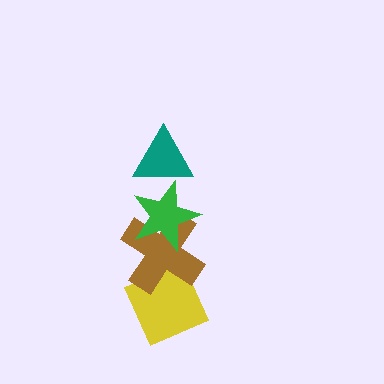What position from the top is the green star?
The green star is 2nd from the top.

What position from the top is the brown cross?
The brown cross is 3rd from the top.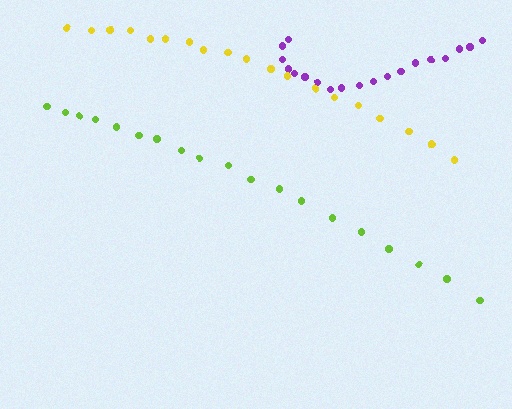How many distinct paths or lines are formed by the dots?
There are 3 distinct paths.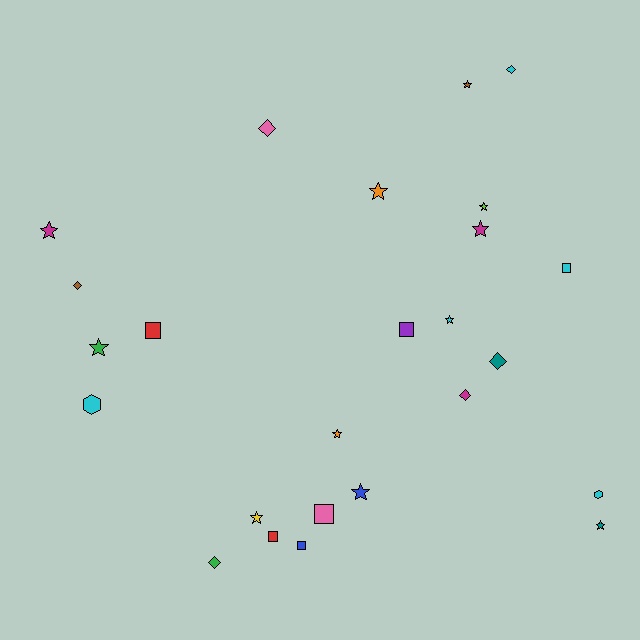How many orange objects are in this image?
There are 2 orange objects.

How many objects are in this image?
There are 25 objects.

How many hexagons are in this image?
There are 2 hexagons.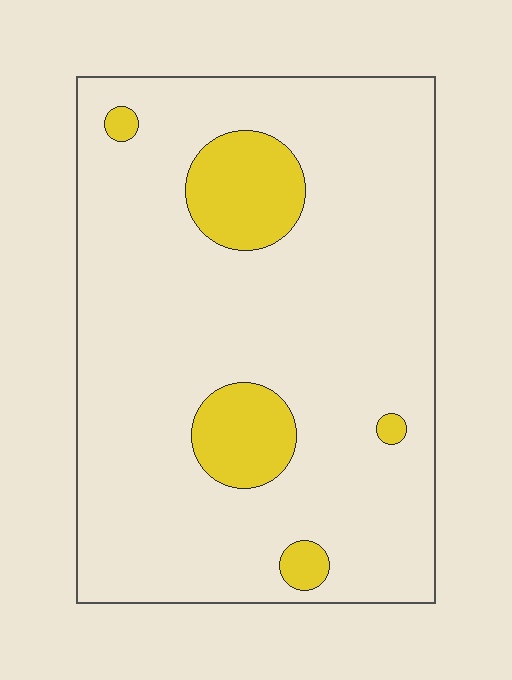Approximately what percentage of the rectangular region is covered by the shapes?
Approximately 15%.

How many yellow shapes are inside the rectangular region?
5.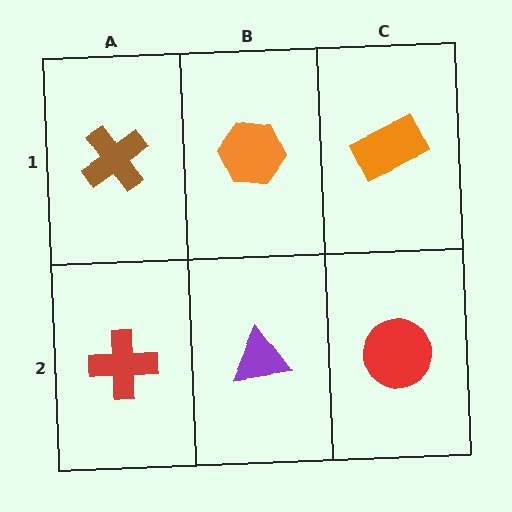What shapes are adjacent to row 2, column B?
An orange hexagon (row 1, column B), a red cross (row 2, column A), a red circle (row 2, column C).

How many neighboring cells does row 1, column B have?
3.